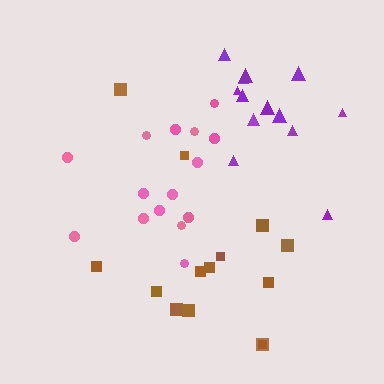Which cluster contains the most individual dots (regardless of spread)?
Brown (15).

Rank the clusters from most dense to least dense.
pink, purple, brown.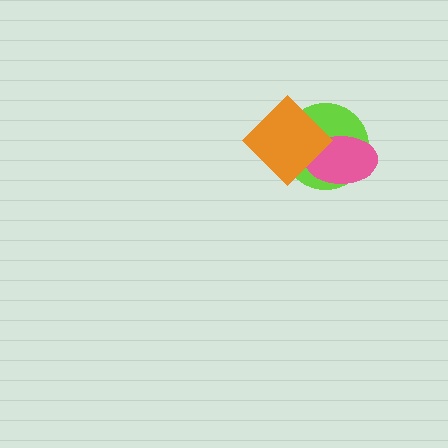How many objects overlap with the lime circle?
2 objects overlap with the lime circle.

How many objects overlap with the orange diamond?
2 objects overlap with the orange diamond.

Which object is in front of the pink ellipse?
The orange diamond is in front of the pink ellipse.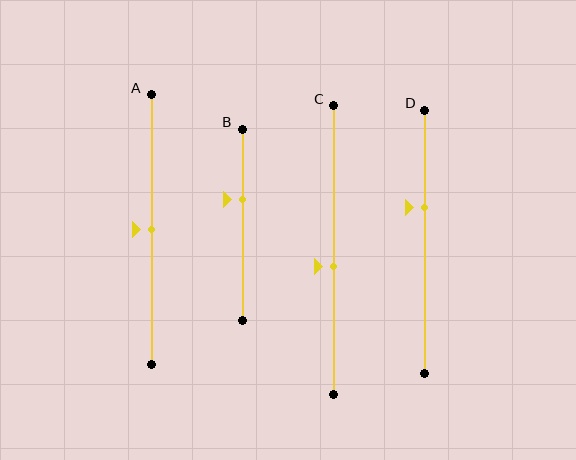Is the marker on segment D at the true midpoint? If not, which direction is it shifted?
No, the marker on segment D is shifted upward by about 13% of the segment length.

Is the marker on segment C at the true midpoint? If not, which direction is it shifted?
No, the marker on segment C is shifted downward by about 6% of the segment length.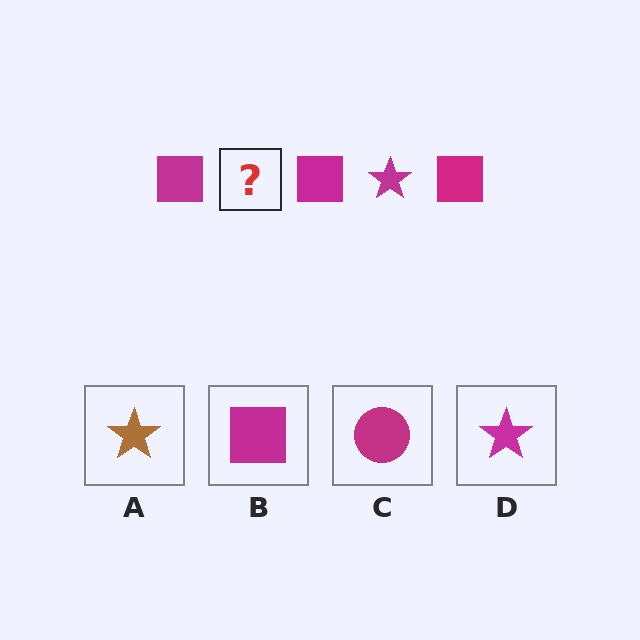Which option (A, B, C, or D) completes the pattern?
D.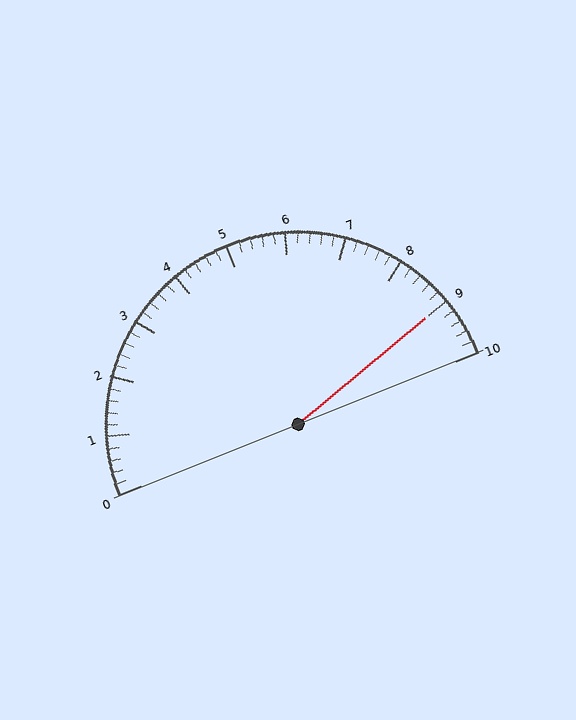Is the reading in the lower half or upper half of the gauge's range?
The reading is in the upper half of the range (0 to 10).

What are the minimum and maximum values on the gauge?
The gauge ranges from 0 to 10.